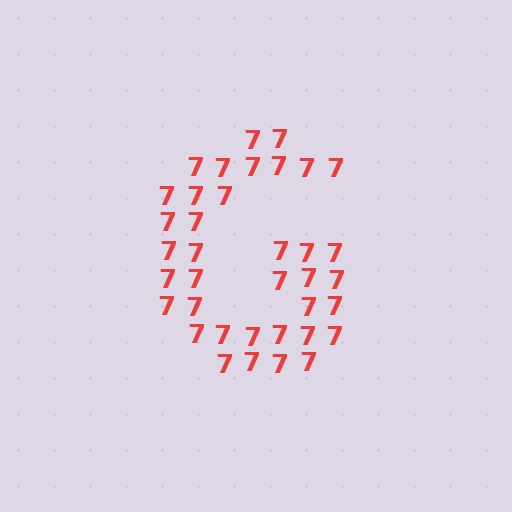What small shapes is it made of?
It is made of small digit 7's.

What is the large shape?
The large shape is the letter G.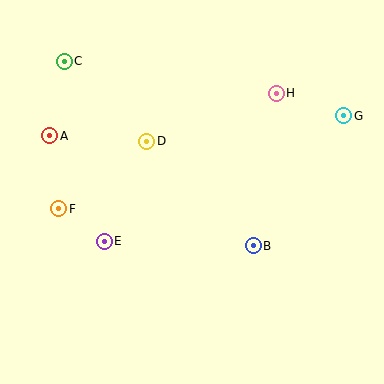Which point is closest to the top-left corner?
Point C is closest to the top-left corner.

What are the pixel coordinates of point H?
Point H is at (276, 93).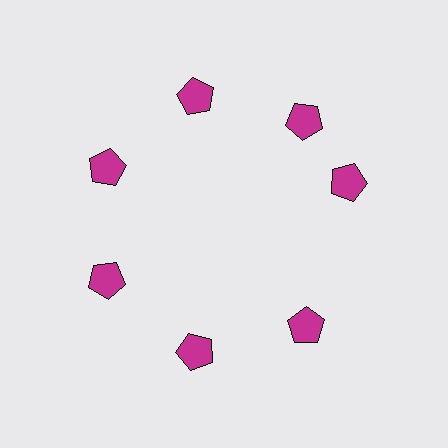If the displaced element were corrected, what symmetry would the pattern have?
It would have 7-fold rotational symmetry — the pattern would map onto itself every 51 degrees.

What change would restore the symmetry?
The symmetry would be restored by rotating it back into even spacing with its neighbors so that all 7 pentagons sit at equal angles and equal distance from the center.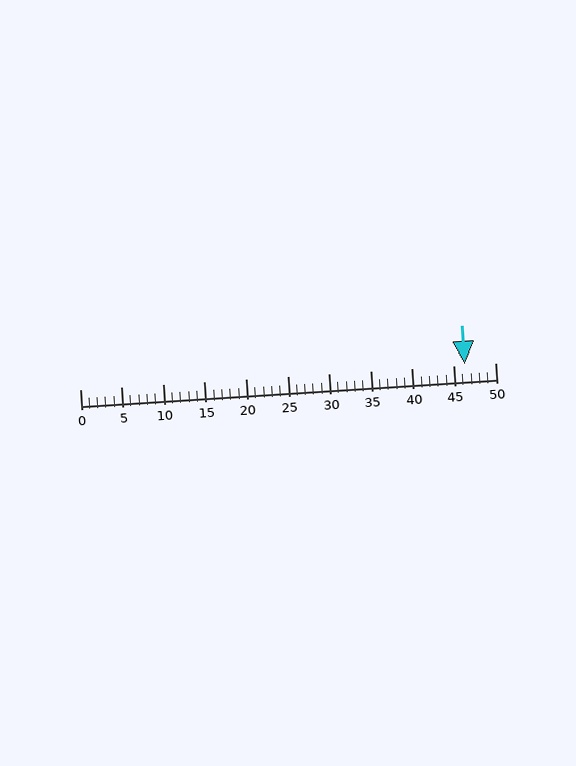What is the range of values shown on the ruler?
The ruler shows values from 0 to 50.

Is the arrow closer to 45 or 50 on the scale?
The arrow is closer to 45.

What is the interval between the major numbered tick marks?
The major tick marks are spaced 5 units apart.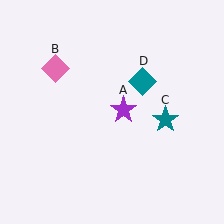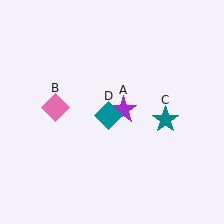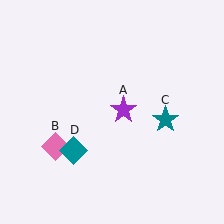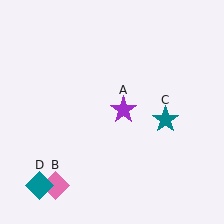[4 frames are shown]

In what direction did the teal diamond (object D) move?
The teal diamond (object D) moved down and to the left.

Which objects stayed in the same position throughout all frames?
Purple star (object A) and teal star (object C) remained stationary.